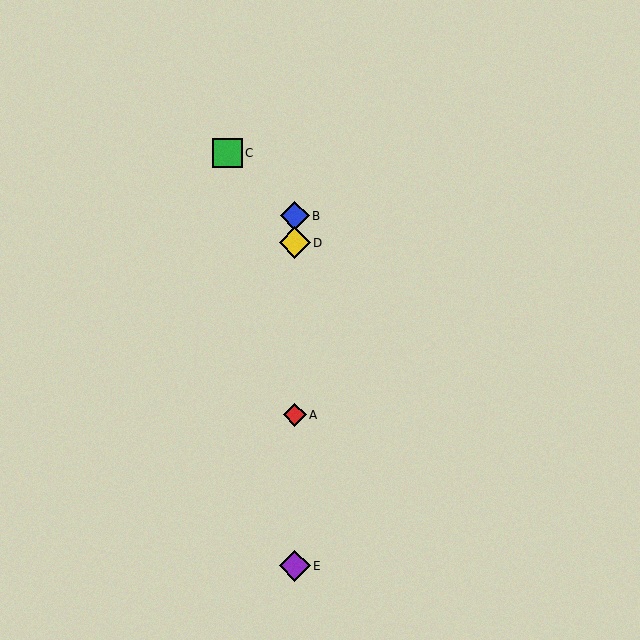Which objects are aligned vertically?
Objects A, B, D, E are aligned vertically.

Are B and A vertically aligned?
Yes, both are at x≈295.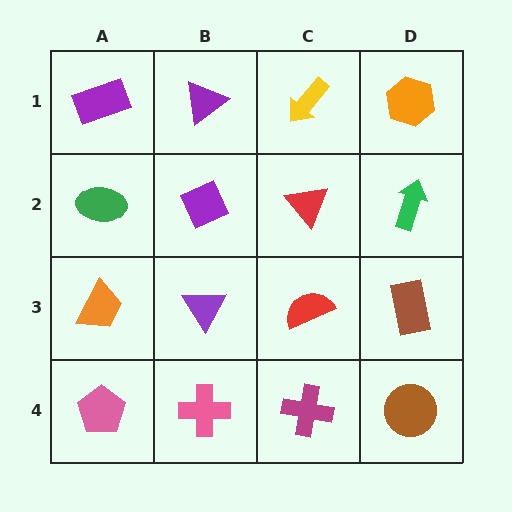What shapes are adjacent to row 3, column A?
A green ellipse (row 2, column A), a pink pentagon (row 4, column A), a purple triangle (row 3, column B).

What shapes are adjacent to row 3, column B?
A purple diamond (row 2, column B), a pink cross (row 4, column B), an orange trapezoid (row 3, column A), a red semicircle (row 3, column C).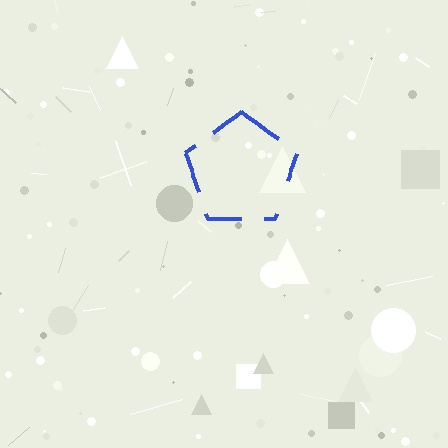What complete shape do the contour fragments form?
The contour fragments form a pentagon.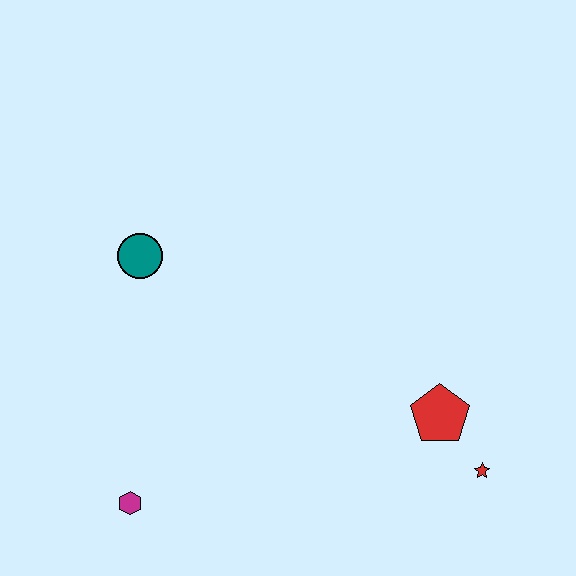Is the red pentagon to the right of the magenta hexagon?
Yes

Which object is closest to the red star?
The red pentagon is closest to the red star.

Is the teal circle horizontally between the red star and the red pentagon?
No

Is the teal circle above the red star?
Yes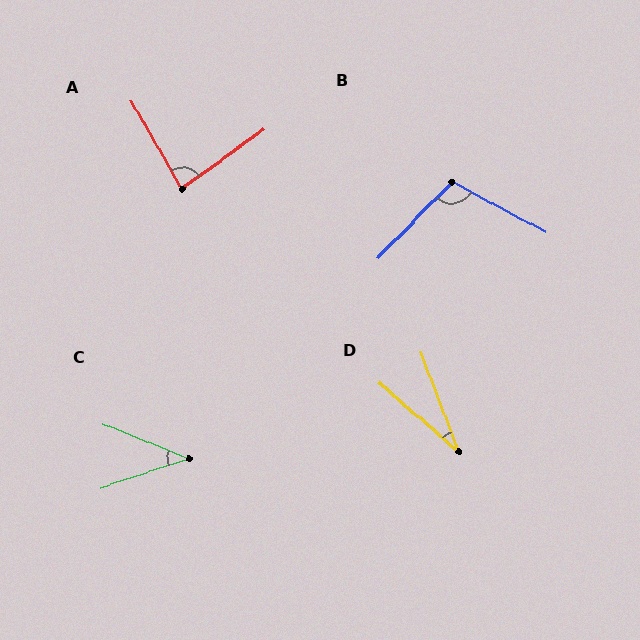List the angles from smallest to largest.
D (28°), C (41°), A (84°), B (106°).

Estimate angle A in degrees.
Approximately 84 degrees.